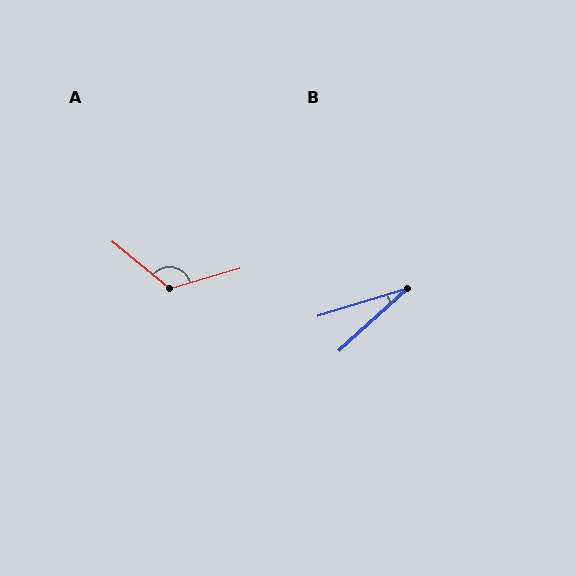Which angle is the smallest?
B, at approximately 26 degrees.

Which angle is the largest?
A, at approximately 125 degrees.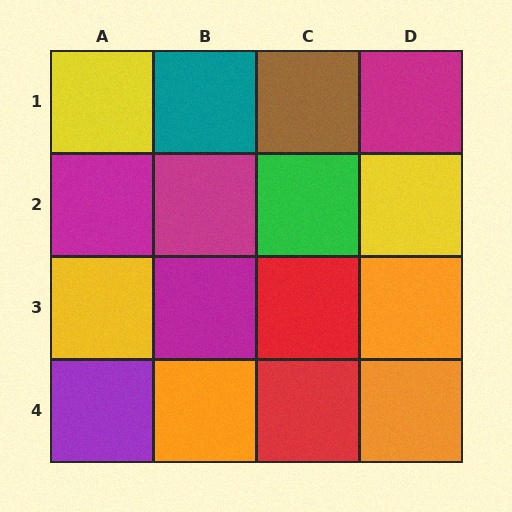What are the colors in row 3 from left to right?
Yellow, magenta, red, orange.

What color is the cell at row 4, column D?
Orange.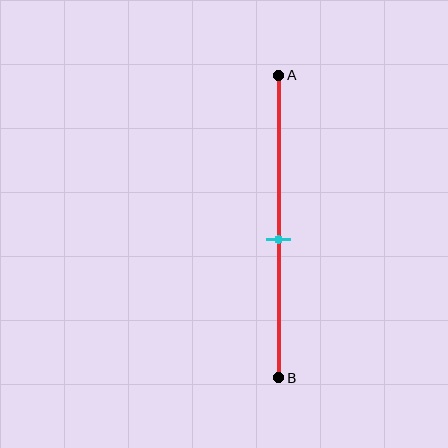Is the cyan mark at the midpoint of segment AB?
No, the mark is at about 55% from A, not at the 50% midpoint.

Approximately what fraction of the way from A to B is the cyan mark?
The cyan mark is approximately 55% of the way from A to B.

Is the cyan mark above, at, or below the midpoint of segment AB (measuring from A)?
The cyan mark is below the midpoint of segment AB.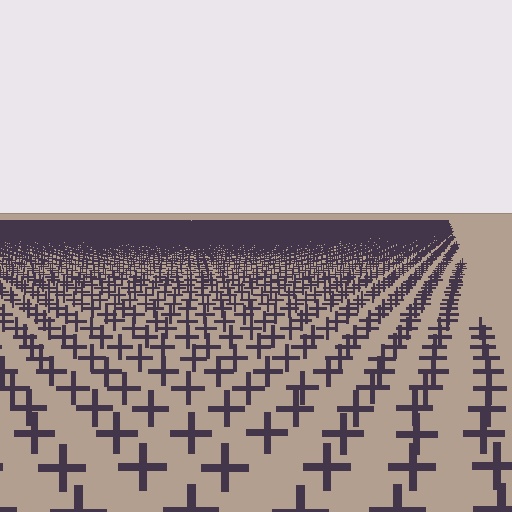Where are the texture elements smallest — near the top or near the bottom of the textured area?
Near the top.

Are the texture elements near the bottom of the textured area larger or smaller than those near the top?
Larger. Near the bottom, elements are closer to the viewer and appear at a bigger on-screen size.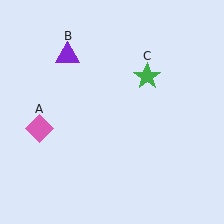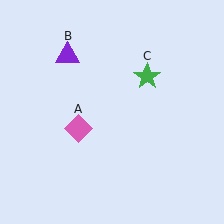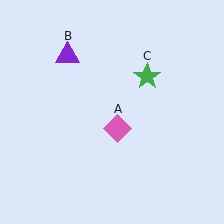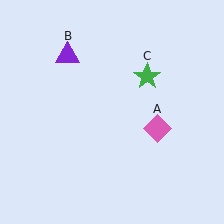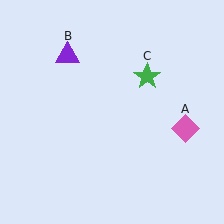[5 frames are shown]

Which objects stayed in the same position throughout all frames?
Purple triangle (object B) and green star (object C) remained stationary.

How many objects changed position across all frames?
1 object changed position: pink diamond (object A).